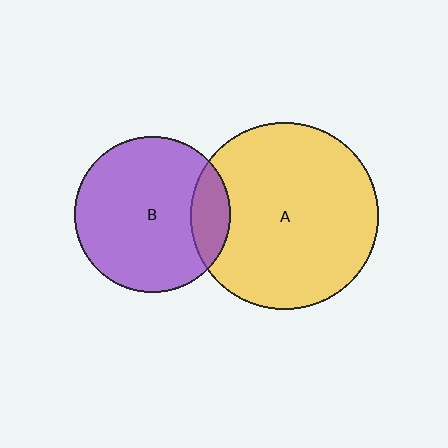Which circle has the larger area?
Circle A (yellow).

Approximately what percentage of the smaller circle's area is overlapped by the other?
Approximately 15%.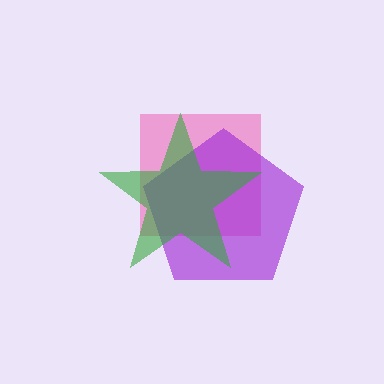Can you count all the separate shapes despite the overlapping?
Yes, there are 3 separate shapes.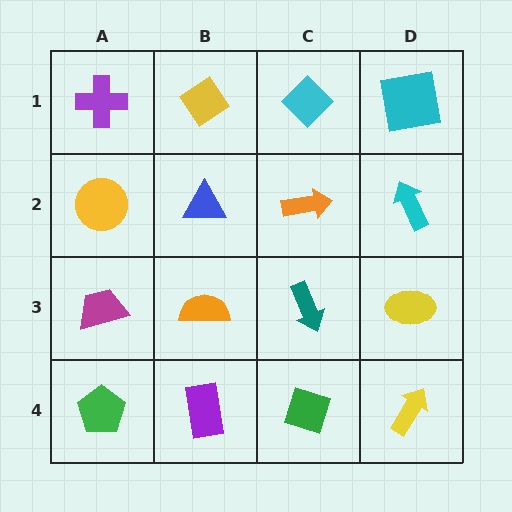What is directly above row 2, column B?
A yellow diamond.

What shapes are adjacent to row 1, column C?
An orange arrow (row 2, column C), a yellow diamond (row 1, column B), a cyan square (row 1, column D).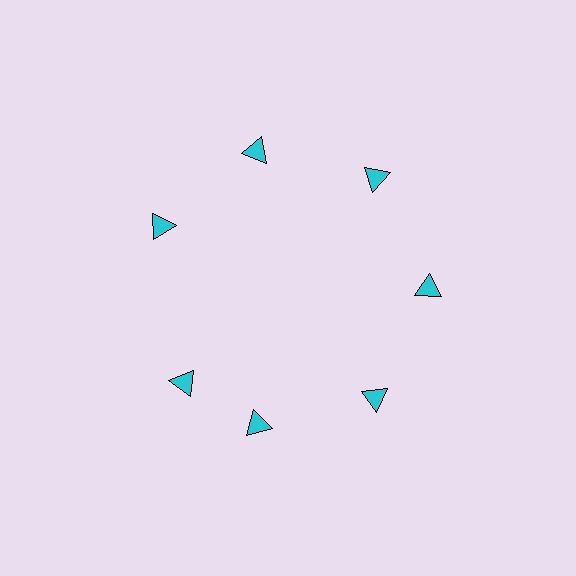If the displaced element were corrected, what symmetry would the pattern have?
It would have 7-fold rotational symmetry — the pattern would map onto itself every 51 degrees.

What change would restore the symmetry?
The symmetry would be restored by rotating it back into even spacing with its neighbors so that all 7 triangles sit at equal angles and equal distance from the center.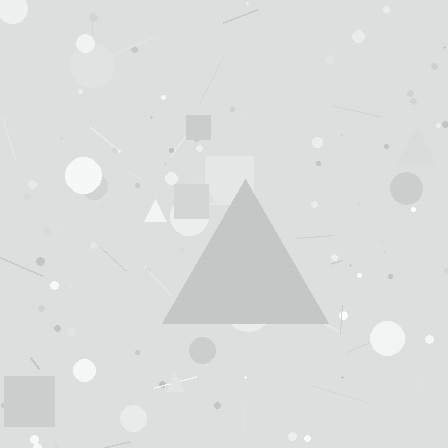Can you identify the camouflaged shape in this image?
The camouflaged shape is a triangle.